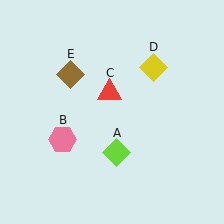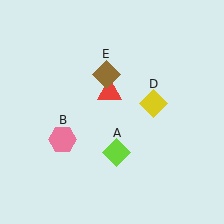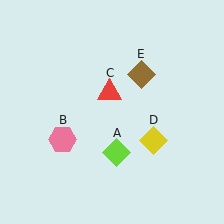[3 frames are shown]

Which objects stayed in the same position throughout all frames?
Lime diamond (object A) and pink hexagon (object B) and red triangle (object C) remained stationary.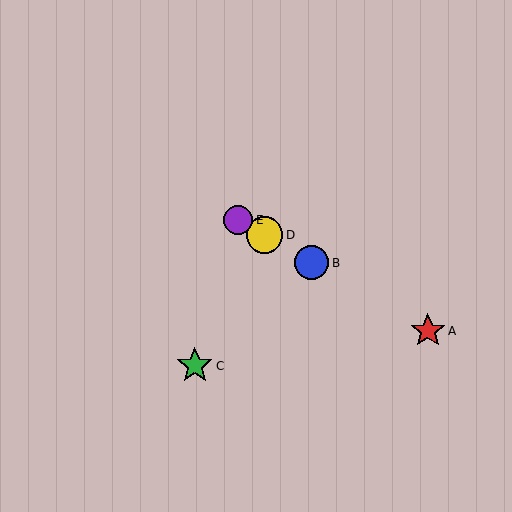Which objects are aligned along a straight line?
Objects A, B, D, E are aligned along a straight line.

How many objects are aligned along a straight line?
4 objects (A, B, D, E) are aligned along a straight line.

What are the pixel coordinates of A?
Object A is at (428, 331).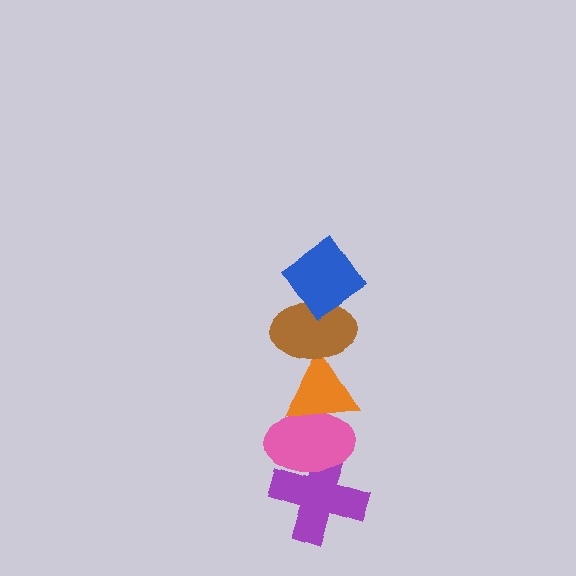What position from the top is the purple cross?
The purple cross is 5th from the top.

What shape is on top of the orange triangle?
The brown ellipse is on top of the orange triangle.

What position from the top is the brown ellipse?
The brown ellipse is 2nd from the top.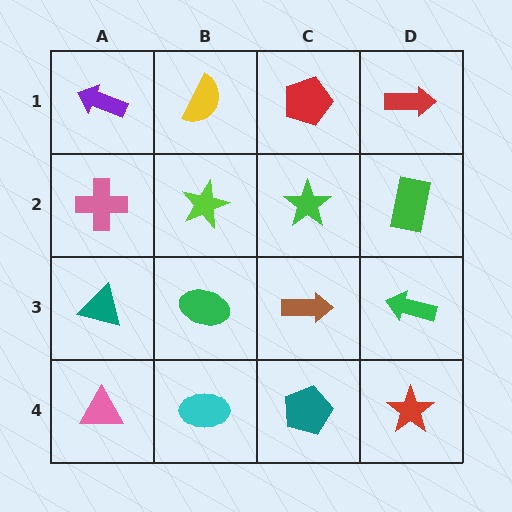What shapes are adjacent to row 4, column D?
A green arrow (row 3, column D), a teal pentagon (row 4, column C).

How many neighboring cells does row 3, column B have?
4.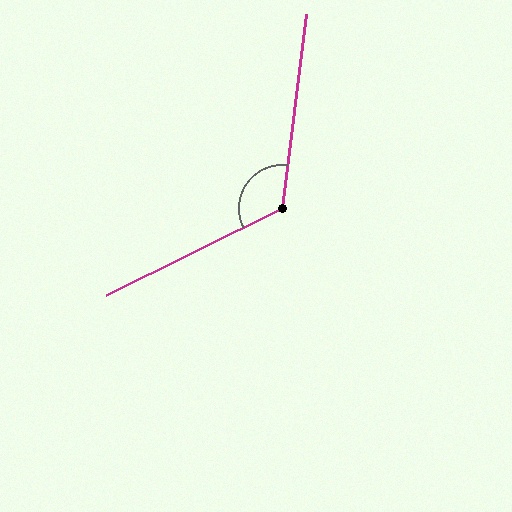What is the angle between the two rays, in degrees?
Approximately 123 degrees.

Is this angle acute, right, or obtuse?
It is obtuse.